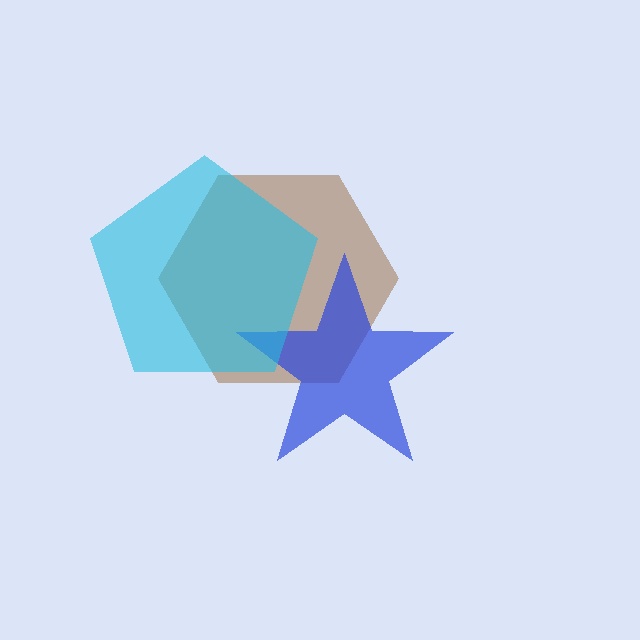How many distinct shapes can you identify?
There are 3 distinct shapes: a brown hexagon, a blue star, a cyan pentagon.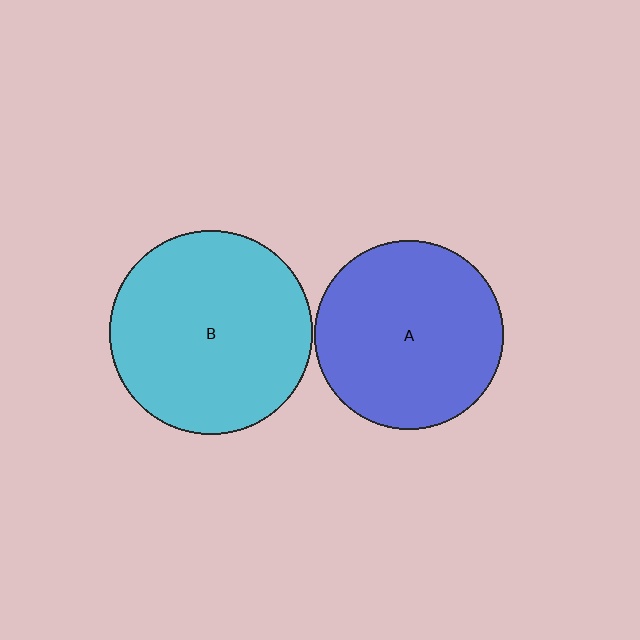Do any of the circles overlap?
No, none of the circles overlap.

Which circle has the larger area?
Circle B (cyan).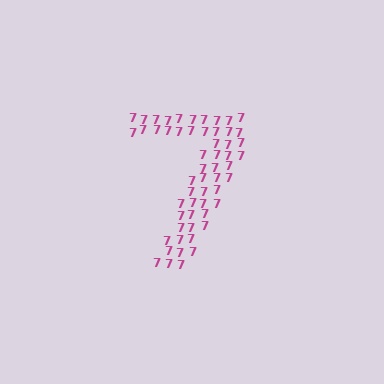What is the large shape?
The large shape is the digit 7.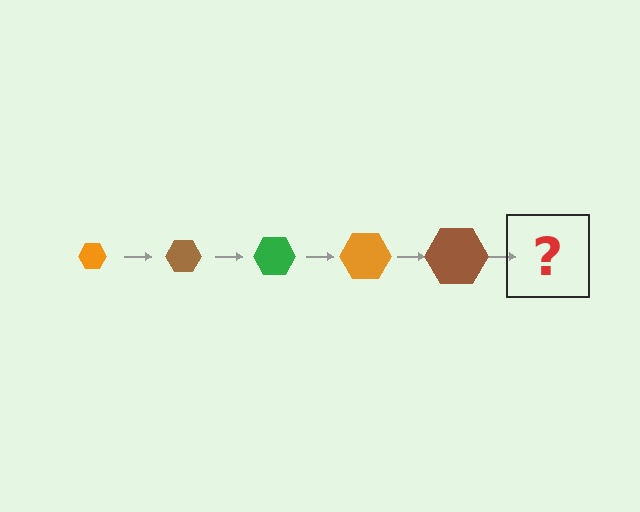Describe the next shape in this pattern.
It should be a green hexagon, larger than the previous one.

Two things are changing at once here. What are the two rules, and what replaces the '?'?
The two rules are that the hexagon grows larger each step and the color cycles through orange, brown, and green. The '?' should be a green hexagon, larger than the previous one.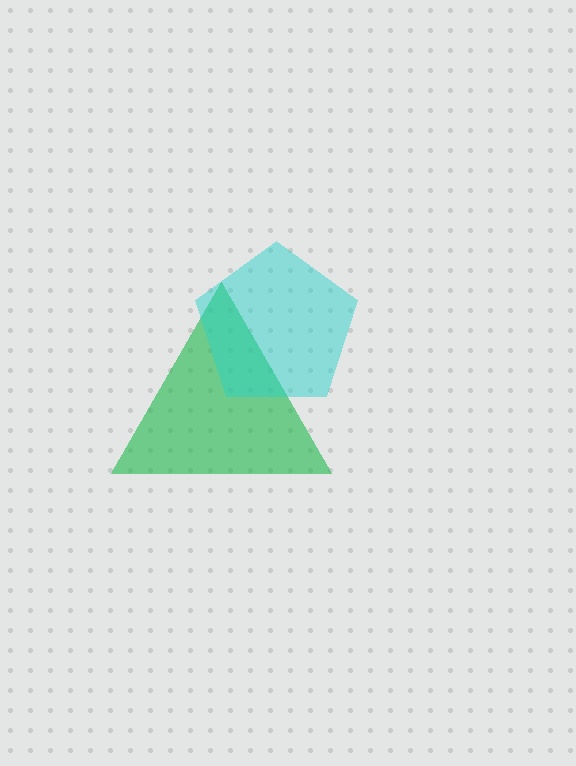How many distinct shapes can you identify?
There are 2 distinct shapes: a green triangle, a cyan pentagon.